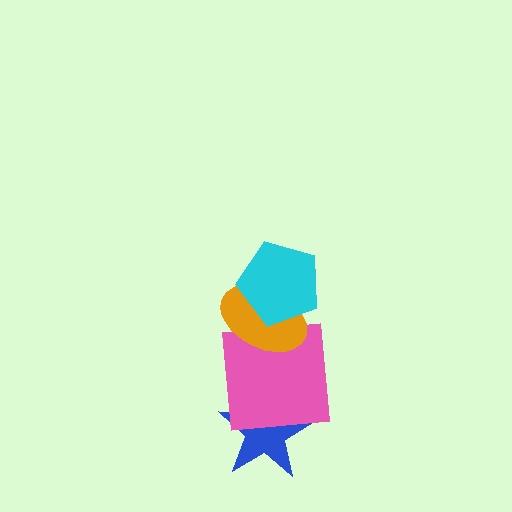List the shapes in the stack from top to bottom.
From top to bottom: the cyan pentagon, the orange ellipse, the pink square, the blue star.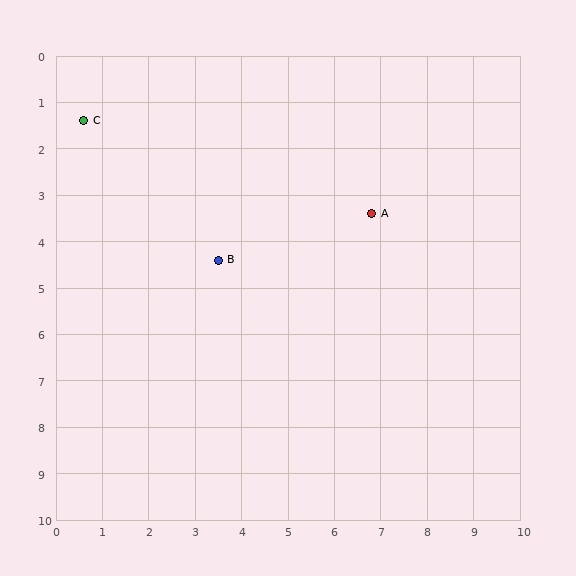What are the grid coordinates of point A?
Point A is at approximately (6.8, 3.4).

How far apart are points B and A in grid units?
Points B and A are about 3.4 grid units apart.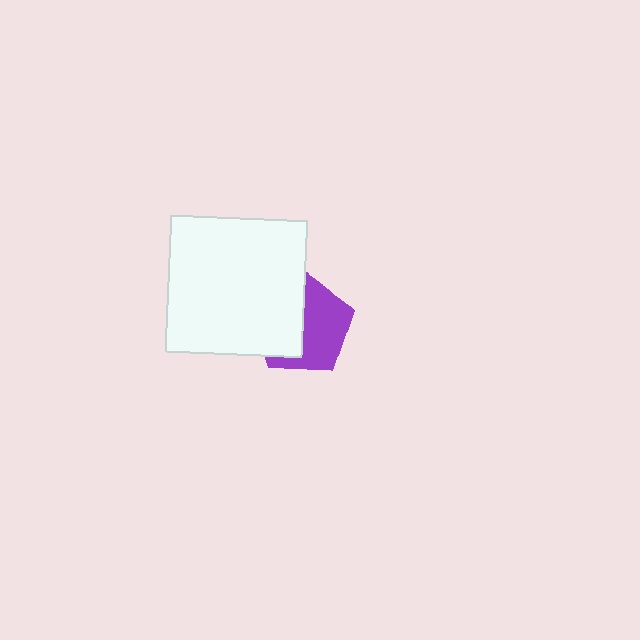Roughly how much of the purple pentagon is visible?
About half of it is visible (roughly 54%).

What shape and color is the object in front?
The object in front is a white square.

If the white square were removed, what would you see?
You would see the complete purple pentagon.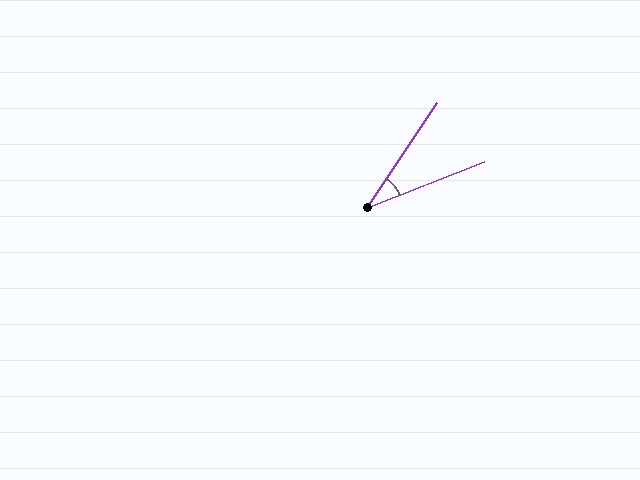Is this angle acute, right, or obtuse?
It is acute.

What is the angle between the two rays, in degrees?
Approximately 35 degrees.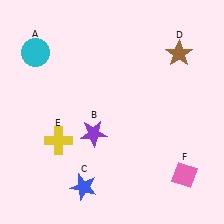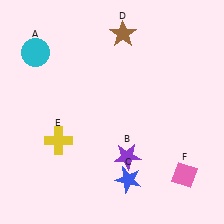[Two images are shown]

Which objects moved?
The objects that moved are: the purple star (B), the blue star (C), the brown star (D).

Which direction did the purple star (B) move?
The purple star (B) moved right.